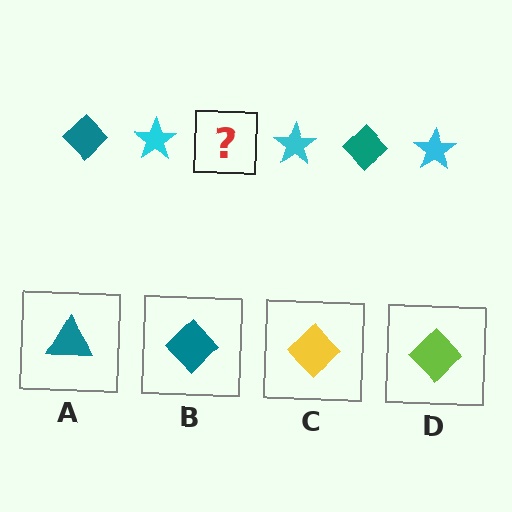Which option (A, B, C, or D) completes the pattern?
B.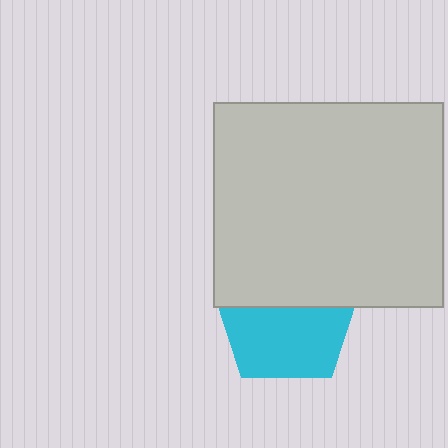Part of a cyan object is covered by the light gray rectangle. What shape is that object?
It is a pentagon.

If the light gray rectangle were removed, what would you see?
You would see the complete cyan pentagon.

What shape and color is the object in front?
The object in front is a light gray rectangle.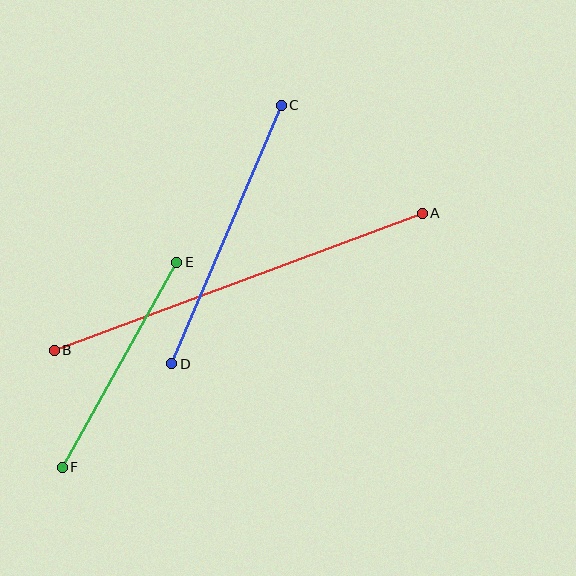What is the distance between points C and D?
The distance is approximately 281 pixels.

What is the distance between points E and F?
The distance is approximately 235 pixels.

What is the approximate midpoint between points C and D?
The midpoint is at approximately (226, 234) pixels.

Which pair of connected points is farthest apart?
Points A and B are farthest apart.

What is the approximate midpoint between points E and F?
The midpoint is at approximately (120, 365) pixels.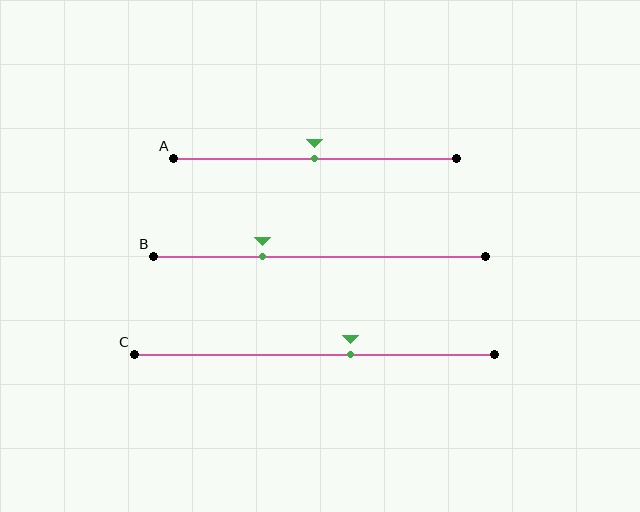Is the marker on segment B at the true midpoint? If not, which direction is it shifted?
No, the marker on segment B is shifted to the left by about 17% of the segment length.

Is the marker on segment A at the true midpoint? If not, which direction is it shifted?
Yes, the marker on segment A is at the true midpoint.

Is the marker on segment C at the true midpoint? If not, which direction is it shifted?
No, the marker on segment C is shifted to the right by about 10% of the segment length.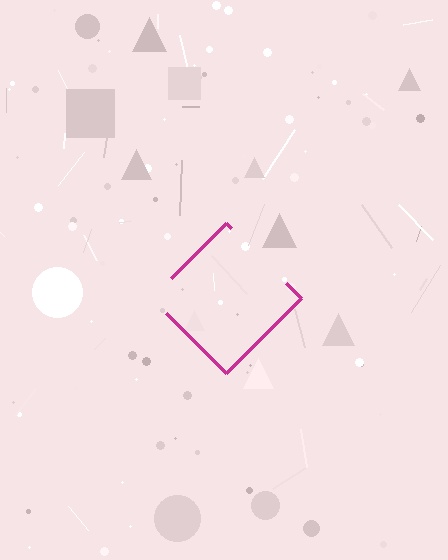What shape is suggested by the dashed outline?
The dashed outline suggests a diamond.